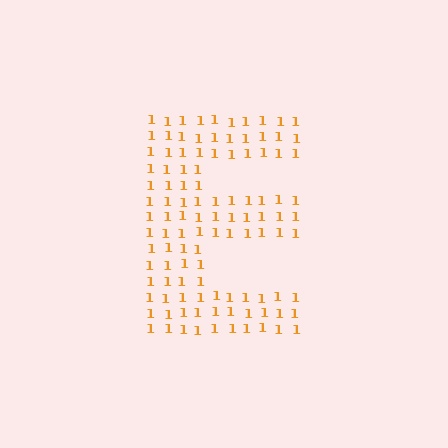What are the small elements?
The small elements are digit 1's.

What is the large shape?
The large shape is the letter E.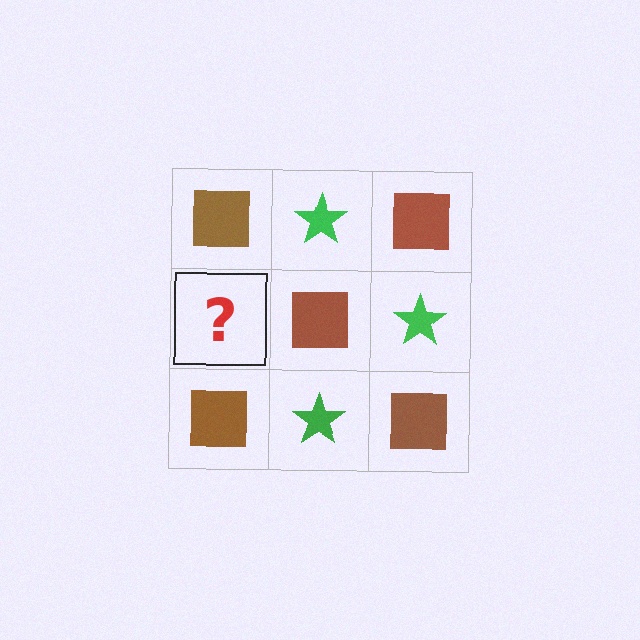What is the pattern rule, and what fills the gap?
The rule is that it alternates brown square and green star in a checkerboard pattern. The gap should be filled with a green star.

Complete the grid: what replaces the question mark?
The question mark should be replaced with a green star.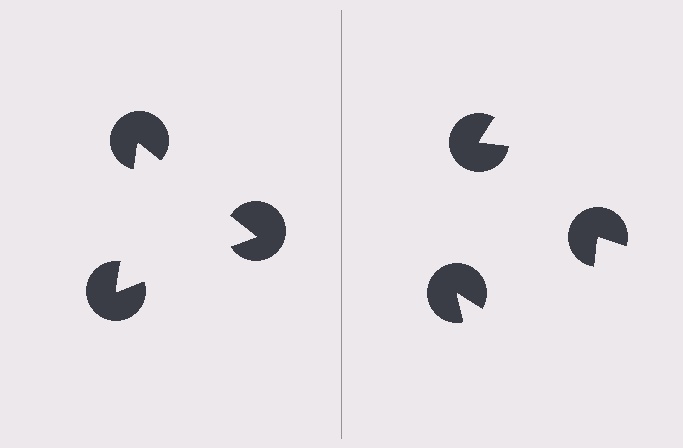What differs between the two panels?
The pac-man discs are positioned identically on both sides; only the wedge orientations differ. On the left they align to a triangle; on the right they are misaligned.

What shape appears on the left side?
An illusory triangle.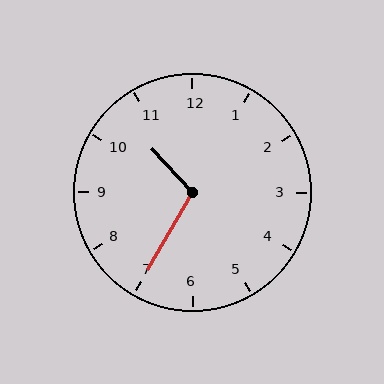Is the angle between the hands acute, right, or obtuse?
It is obtuse.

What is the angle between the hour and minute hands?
Approximately 108 degrees.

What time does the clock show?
10:35.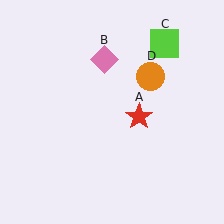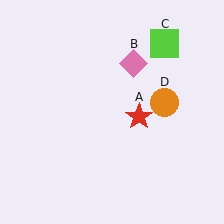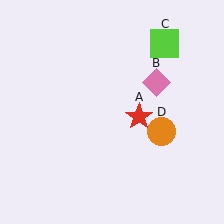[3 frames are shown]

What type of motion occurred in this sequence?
The pink diamond (object B), orange circle (object D) rotated clockwise around the center of the scene.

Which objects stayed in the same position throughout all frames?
Red star (object A) and lime square (object C) remained stationary.